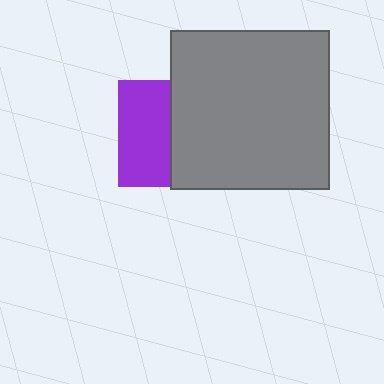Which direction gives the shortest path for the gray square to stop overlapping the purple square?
Moving right gives the shortest separation.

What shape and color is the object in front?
The object in front is a gray square.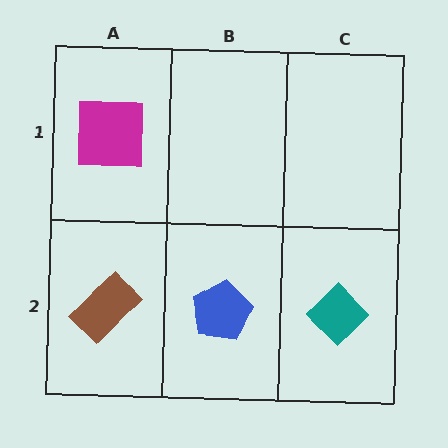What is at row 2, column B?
A blue pentagon.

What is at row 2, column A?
A brown rectangle.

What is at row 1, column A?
A magenta square.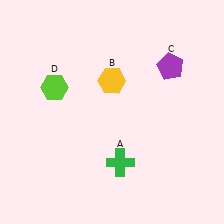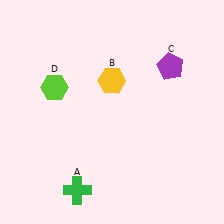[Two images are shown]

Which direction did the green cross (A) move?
The green cross (A) moved left.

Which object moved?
The green cross (A) moved left.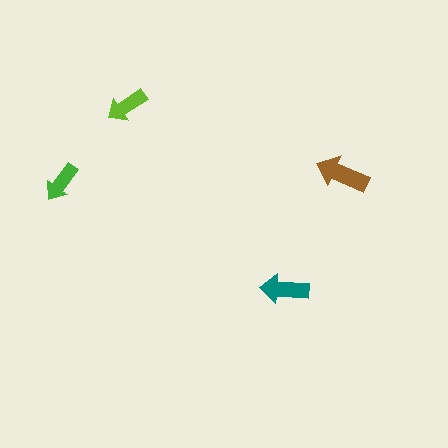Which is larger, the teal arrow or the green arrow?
The teal one.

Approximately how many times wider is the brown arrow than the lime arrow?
About 1.5 times wider.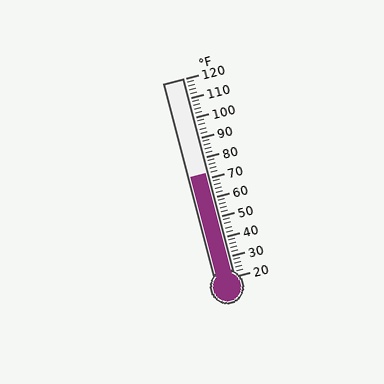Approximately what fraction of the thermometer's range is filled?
The thermometer is filled to approximately 50% of its range.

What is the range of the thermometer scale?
The thermometer scale ranges from 20°F to 120°F.